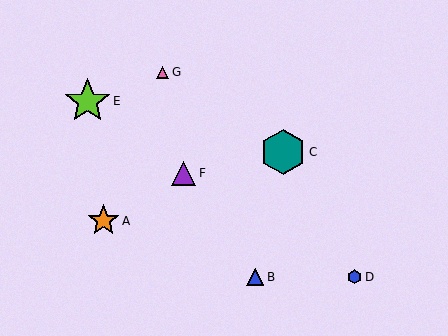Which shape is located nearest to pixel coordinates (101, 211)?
The orange star (labeled A) at (103, 221) is nearest to that location.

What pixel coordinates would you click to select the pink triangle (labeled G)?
Click at (163, 72) to select the pink triangle G.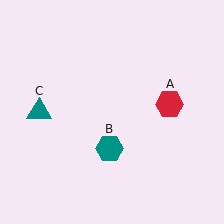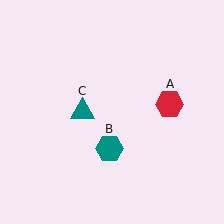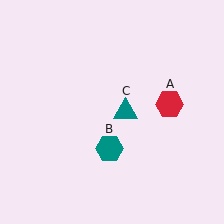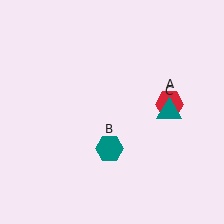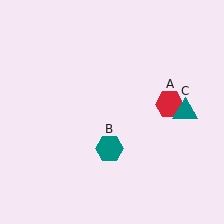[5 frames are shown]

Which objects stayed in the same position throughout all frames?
Red hexagon (object A) and teal hexagon (object B) remained stationary.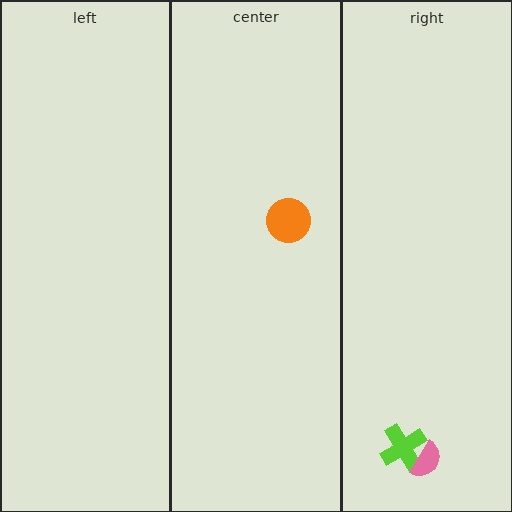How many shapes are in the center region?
1.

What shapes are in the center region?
The orange circle.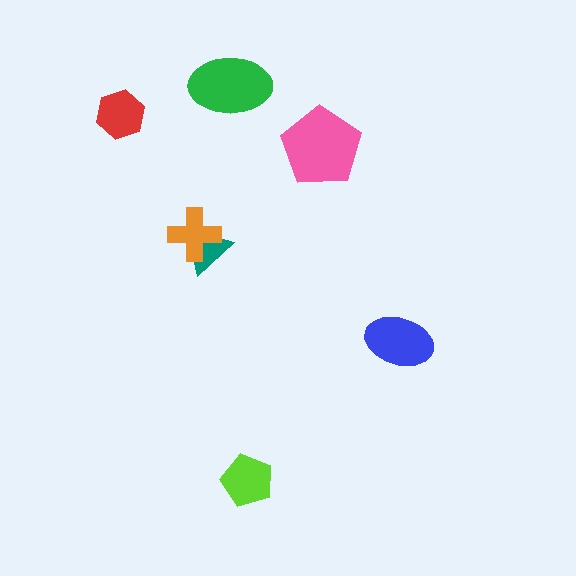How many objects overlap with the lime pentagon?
0 objects overlap with the lime pentagon.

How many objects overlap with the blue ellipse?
0 objects overlap with the blue ellipse.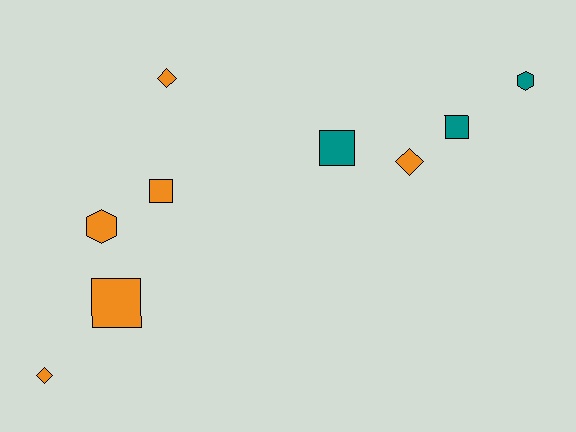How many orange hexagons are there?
There is 1 orange hexagon.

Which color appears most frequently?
Orange, with 6 objects.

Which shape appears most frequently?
Square, with 4 objects.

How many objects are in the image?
There are 9 objects.